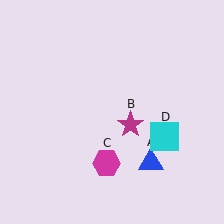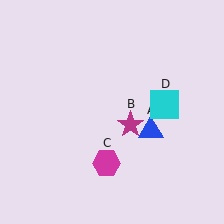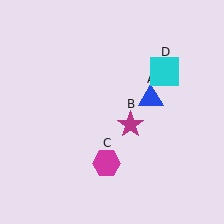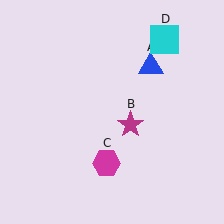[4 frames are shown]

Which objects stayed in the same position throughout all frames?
Magenta star (object B) and magenta hexagon (object C) remained stationary.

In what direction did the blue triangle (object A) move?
The blue triangle (object A) moved up.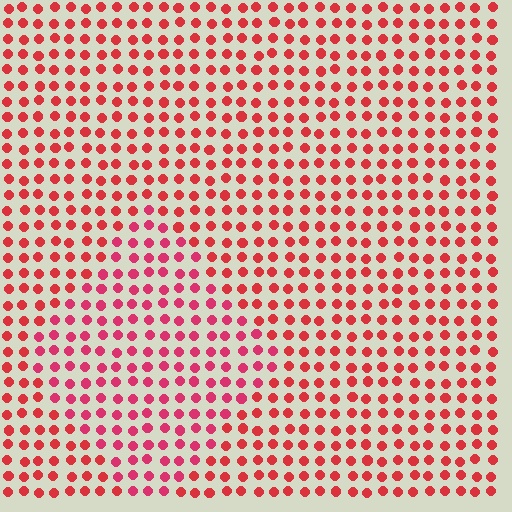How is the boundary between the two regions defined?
The boundary is defined purely by a slight shift in hue (about 18 degrees). Spacing, size, and orientation are identical on both sides.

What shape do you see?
I see a diamond.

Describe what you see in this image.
The image is filled with small red elements in a uniform arrangement. A diamond-shaped region is visible where the elements are tinted to a slightly different hue, forming a subtle color boundary.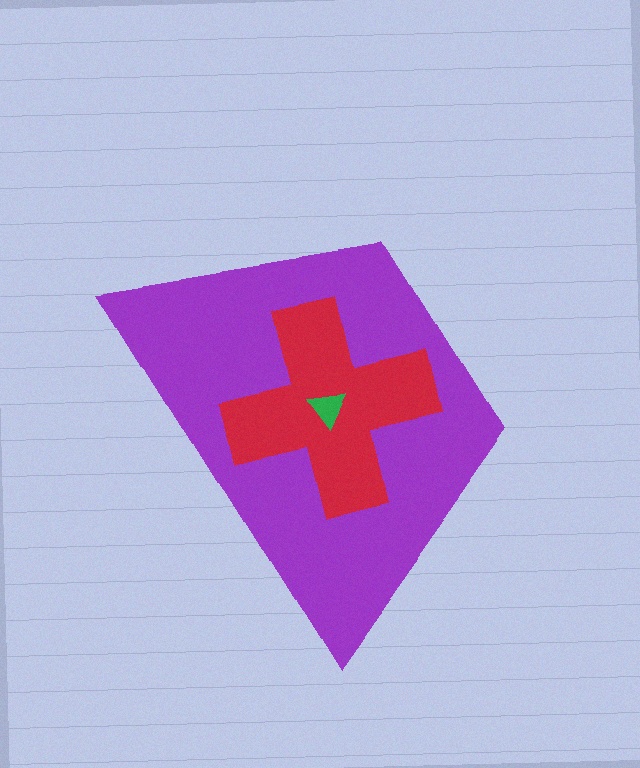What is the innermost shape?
The green triangle.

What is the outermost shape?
The purple trapezoid.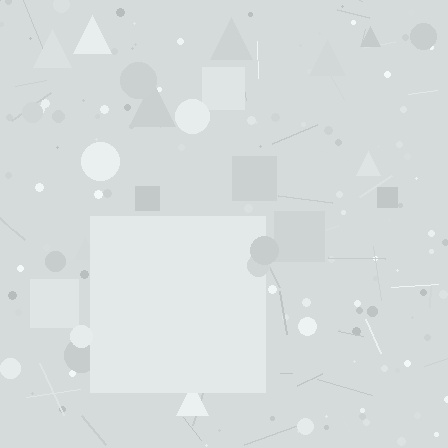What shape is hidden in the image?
A square is hidden in the image.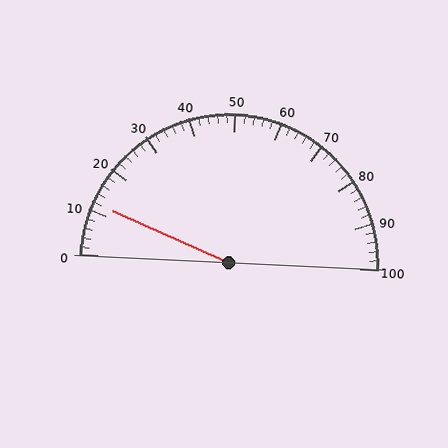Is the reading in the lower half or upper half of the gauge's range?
The reading is in the lower half of the range (0 to 100).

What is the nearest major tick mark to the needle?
The nearest major tick mark is 10.